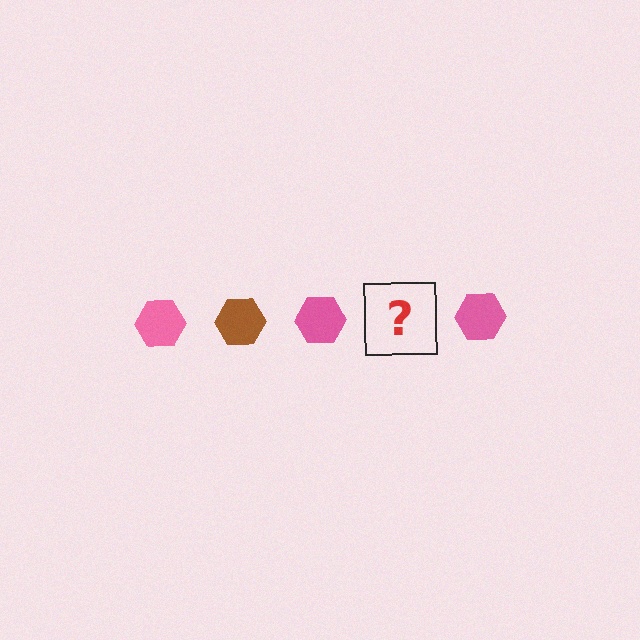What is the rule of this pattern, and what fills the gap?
The rule is that the pattern cycles through pink, brown hexagons. The gap should be filled with a brown hexagon.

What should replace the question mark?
The question mark should be replaced with a brown hexagon.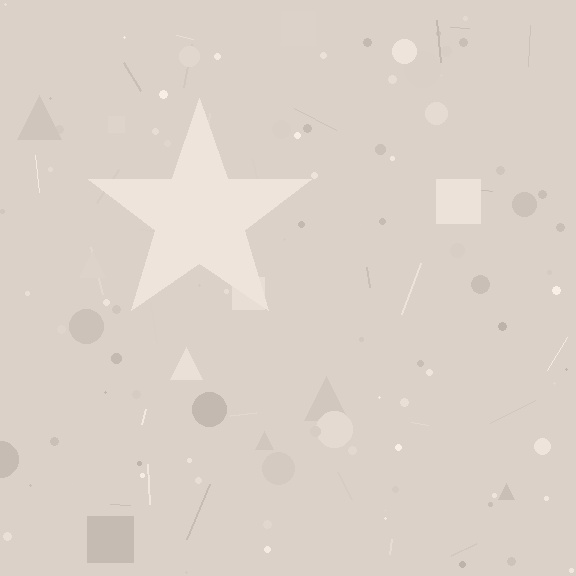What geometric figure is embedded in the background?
A star is embedded in the background.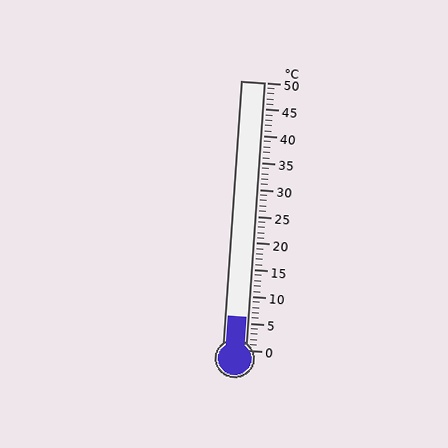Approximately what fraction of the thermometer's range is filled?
The thermometer is filled to approximately 10% of its range.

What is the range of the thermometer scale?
The thermometer scale ranges from 0°C to 50°C.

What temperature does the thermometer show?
The thermometer shows approximately 6°C.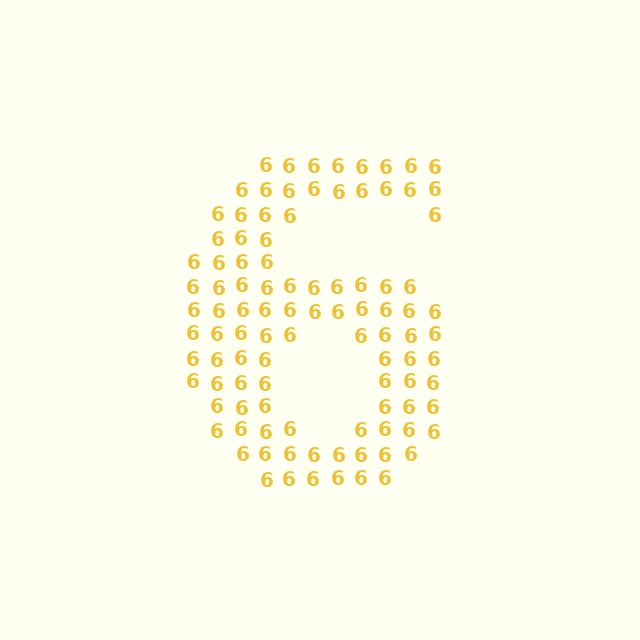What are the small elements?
The small elements are digit 6's.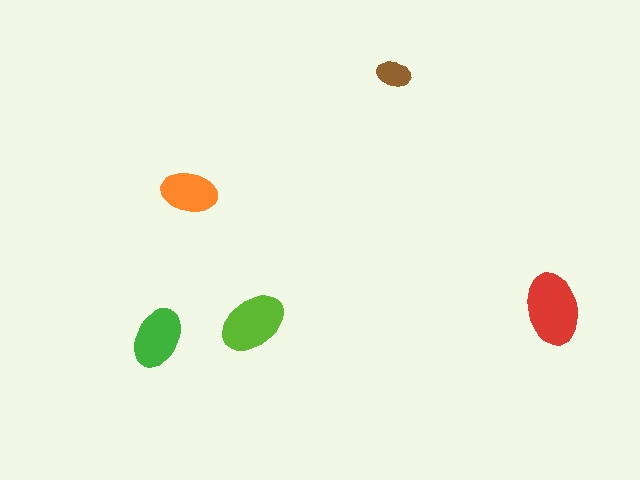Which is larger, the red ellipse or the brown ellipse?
The red one.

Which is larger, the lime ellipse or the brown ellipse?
The lime one.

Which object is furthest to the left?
The green ellipse is leftmost.